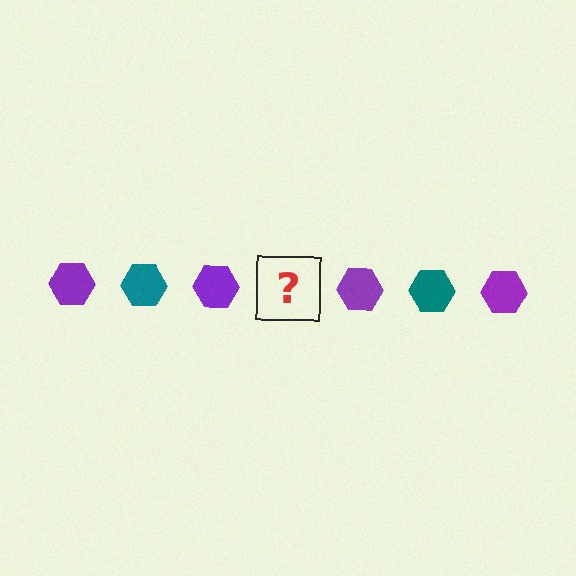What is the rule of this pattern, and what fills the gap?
The rule is that the pattern cycles through purple, teal hexagons. The gap should be filled with a teal hexagon.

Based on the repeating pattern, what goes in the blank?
The blank should be a teal hexagon.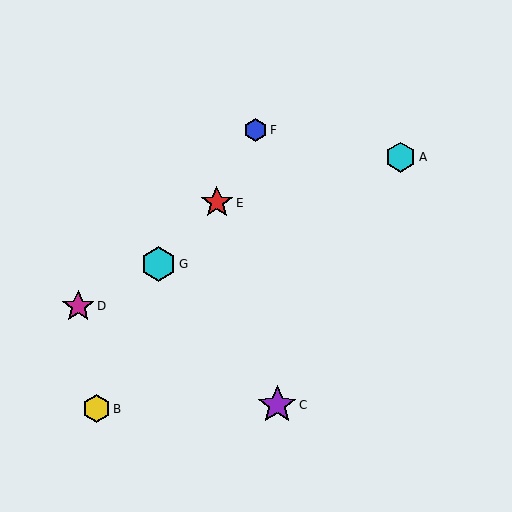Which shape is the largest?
The purple star (labeled C) is the largest.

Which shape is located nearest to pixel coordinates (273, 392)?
The purple star (labeled C) at (277, 405) is nearest to that location.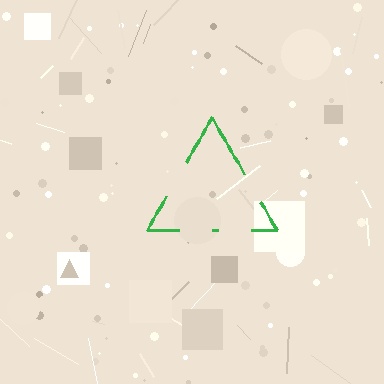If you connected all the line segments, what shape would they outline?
They would outline a triangle.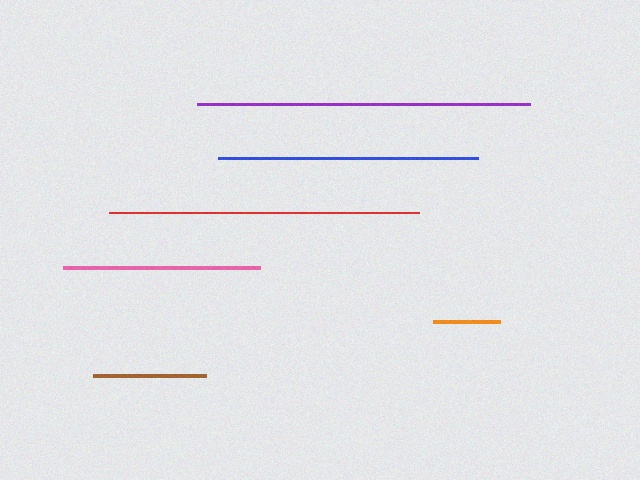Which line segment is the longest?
The purple line is the longest at approximately 333 pixels.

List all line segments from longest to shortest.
From longest to shortest: purple, red, blue, pink, brown, orange.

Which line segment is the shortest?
The orange line is the shortest at approximately 67 pixels.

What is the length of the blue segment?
The blue segment is approximately 260 pixels long.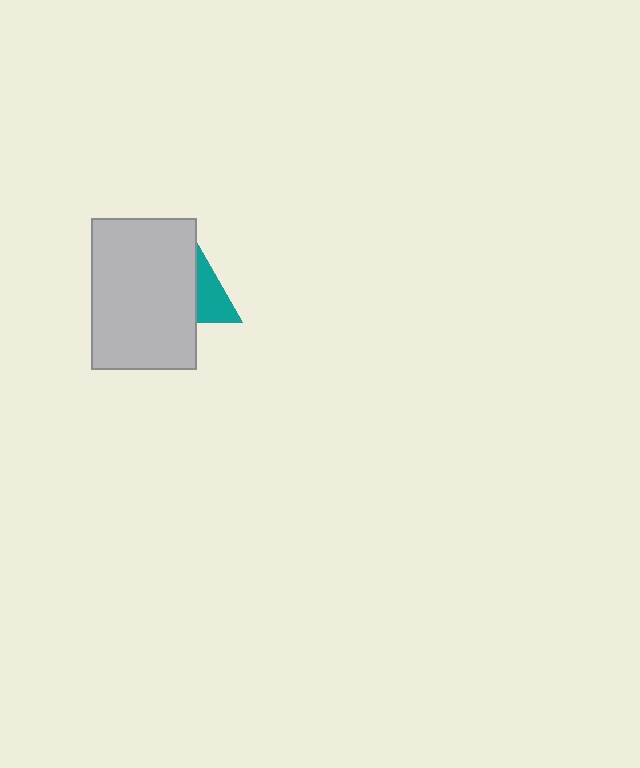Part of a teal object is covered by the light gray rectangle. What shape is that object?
It is a triangle.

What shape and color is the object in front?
The object in front is a light gray rectangle.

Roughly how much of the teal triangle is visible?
A small part of it is visible (roughly 44%).